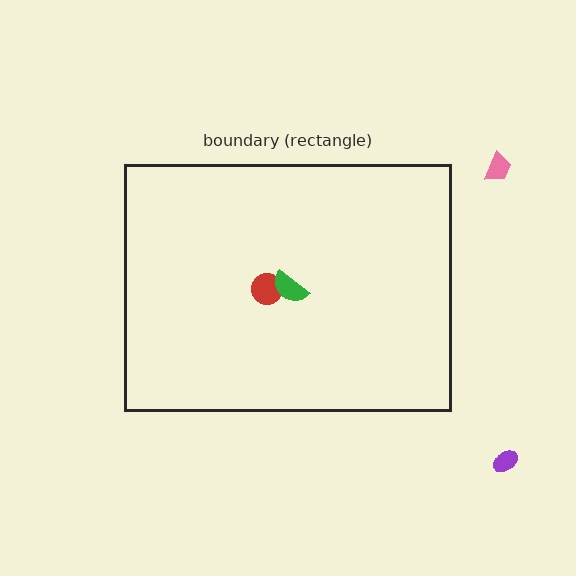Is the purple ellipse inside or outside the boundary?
Outside.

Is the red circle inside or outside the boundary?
Inside.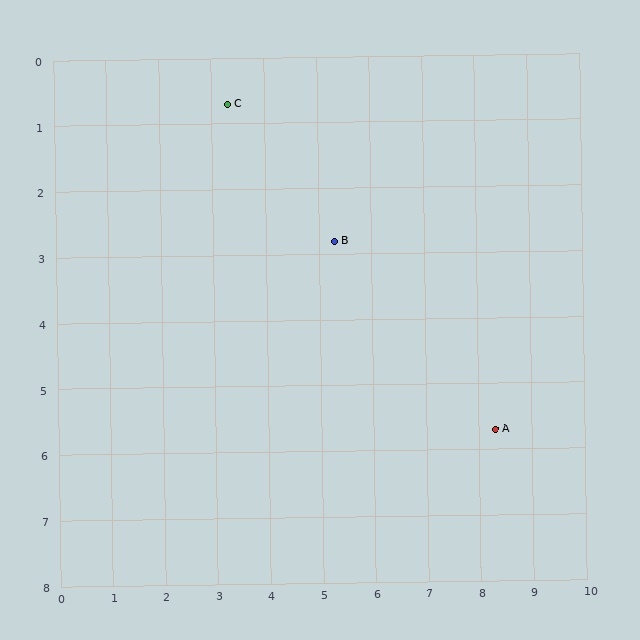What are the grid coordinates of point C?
Point C is at approximately (3.3, 0.7).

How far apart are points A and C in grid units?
Points A and C are about 7.1 grid units apart.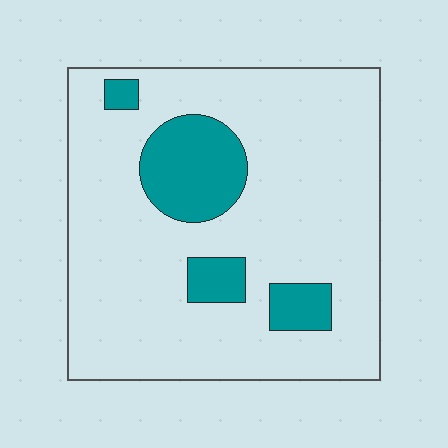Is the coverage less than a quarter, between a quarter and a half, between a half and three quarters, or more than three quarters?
Less than a quarter.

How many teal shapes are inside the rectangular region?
4.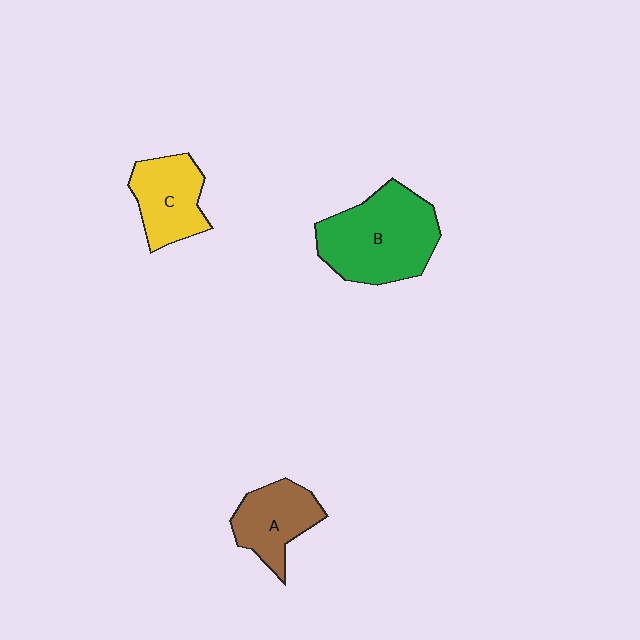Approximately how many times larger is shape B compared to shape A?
Approximately 1.7 times.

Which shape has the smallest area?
Shape A (brown).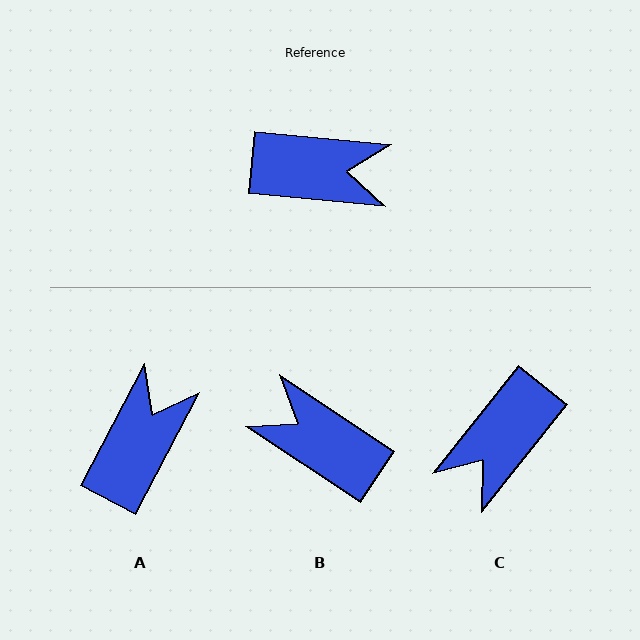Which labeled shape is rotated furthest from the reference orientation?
B, about 152 degrees away.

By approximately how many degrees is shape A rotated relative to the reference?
Approximately 68 degrees counter-clockwise.